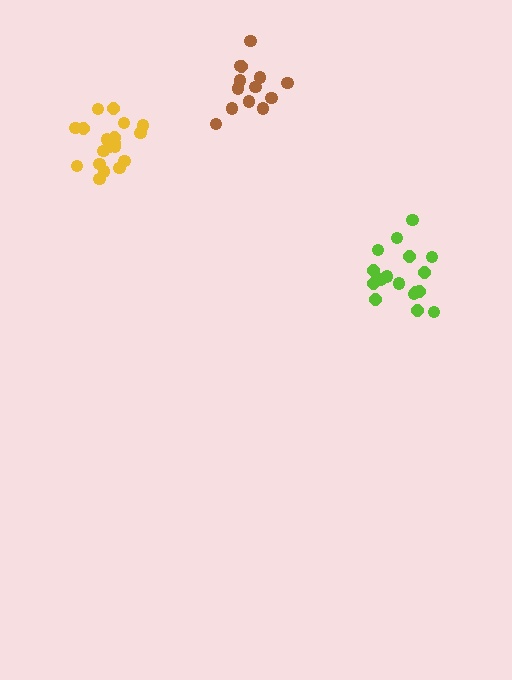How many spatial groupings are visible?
There are 3 spatial groupings.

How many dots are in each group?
Group 1: 13 dots, Group 2: 19 dots, Group 3: 17 dots (49 total).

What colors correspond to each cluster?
The clusters are colored: brown, yellow, lime.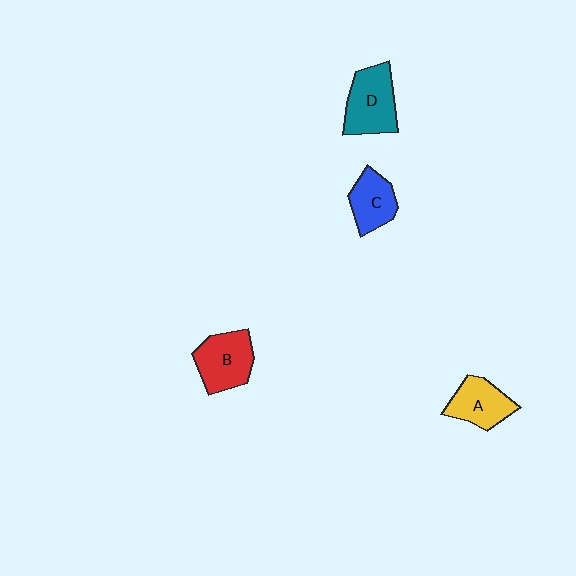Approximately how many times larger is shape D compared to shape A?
Approximately 1.3 times.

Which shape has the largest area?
Shape D (teal).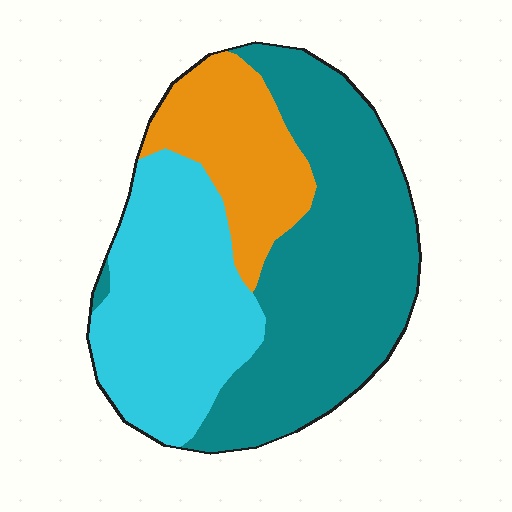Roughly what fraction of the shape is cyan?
Cyan covers around 35% of the shape.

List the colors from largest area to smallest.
From largest to smallest: teal, cyan, orange.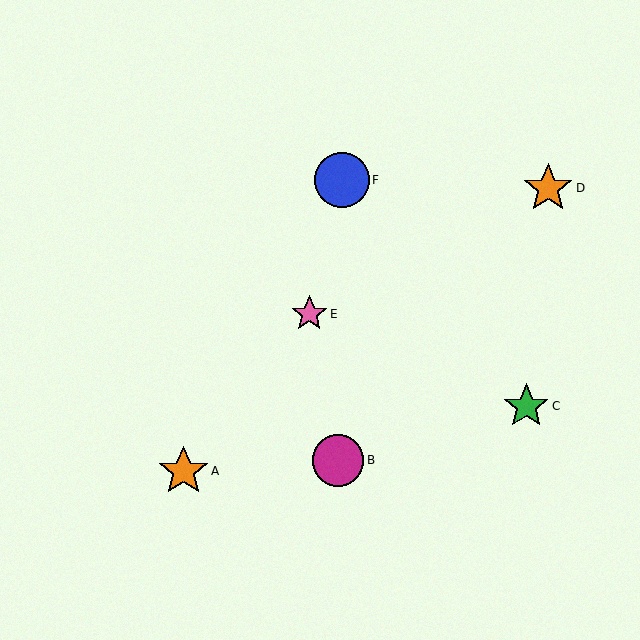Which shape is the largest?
The blue circle (labeled F) is the largest.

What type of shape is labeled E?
Shape E is a pink star.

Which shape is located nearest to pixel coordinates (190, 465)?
The orange star (labeled A) at (184, 471) is nearest to that location.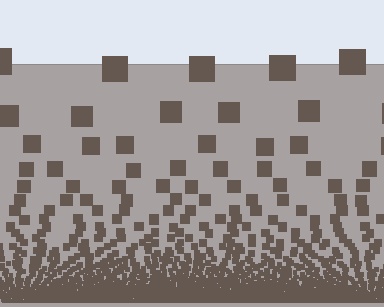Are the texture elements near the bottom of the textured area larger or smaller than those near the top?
Smaller. The gradient is inverted — elements near the bottom are smaller and denser.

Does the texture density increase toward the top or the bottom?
Density increases toward the bottom.